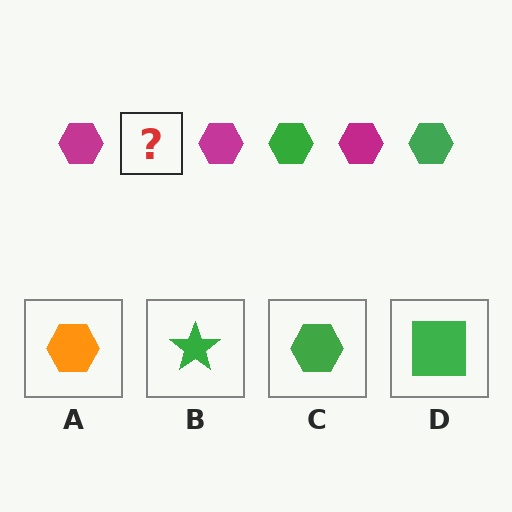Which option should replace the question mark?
Option C.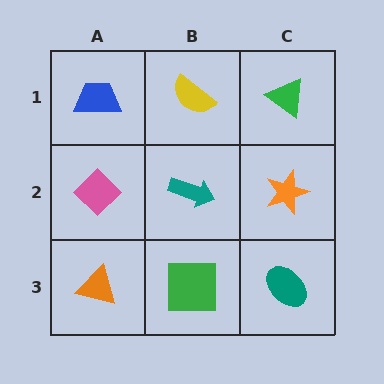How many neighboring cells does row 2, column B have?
4.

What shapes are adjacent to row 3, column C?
An orange star (row 2, column C), a green square (row 3, column B).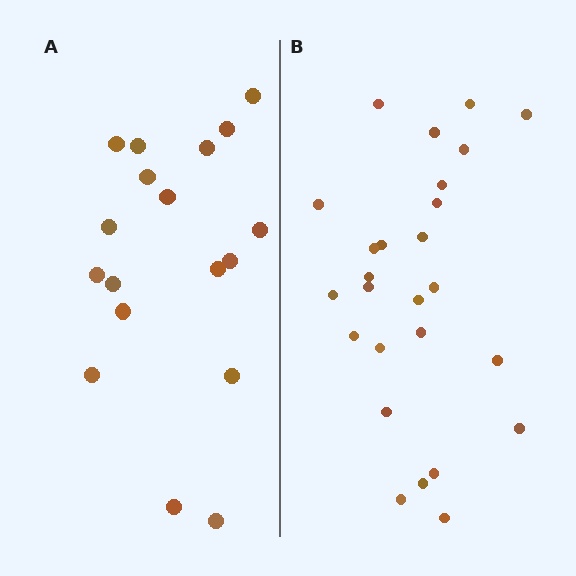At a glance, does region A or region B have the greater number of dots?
Region B (the right region) has more dots.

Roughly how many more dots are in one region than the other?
Region B has roughly 8 or so more dots than region A.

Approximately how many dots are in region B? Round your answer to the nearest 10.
About 30 dots. (The exact count is 26, which rounds to 30.)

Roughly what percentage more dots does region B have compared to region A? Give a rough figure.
About 45% more.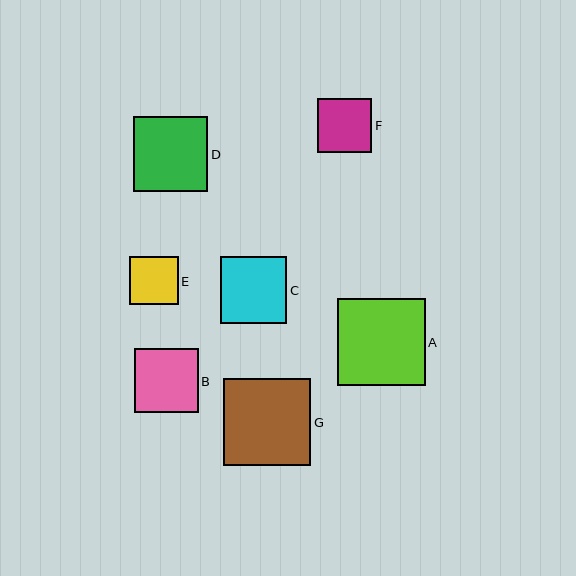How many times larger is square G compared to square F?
Square G is approximately 1.6 times the size of square F.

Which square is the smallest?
Square E is the smallest with a size of approximately 49 pixels.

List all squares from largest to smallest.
From largest to smallest: A, G, D, C, B, F, E.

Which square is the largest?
Square A is the largest with a size of approximately 87 pixels.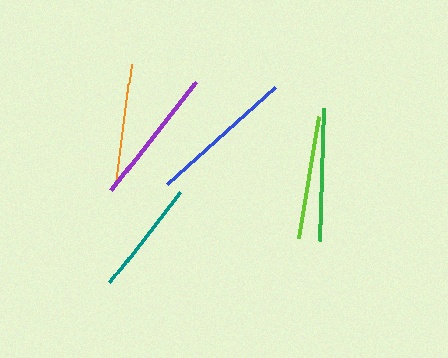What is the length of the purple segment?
The purple segment is approximately 138 pixels long.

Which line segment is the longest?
The blue line is the longest at approximately 145 pixels.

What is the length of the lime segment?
The lime segment is approximately 124 pixels long.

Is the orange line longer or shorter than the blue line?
The blue line is longer than the orange line.